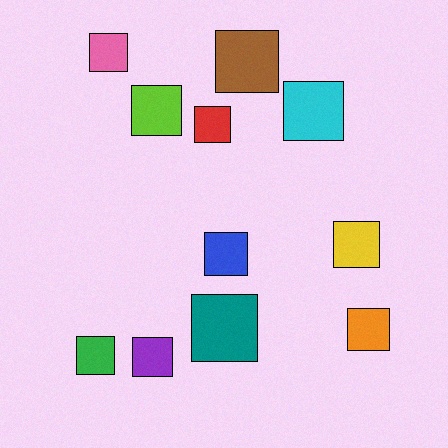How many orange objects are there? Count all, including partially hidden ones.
There is 1 orange object.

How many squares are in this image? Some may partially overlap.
There are 11 squares.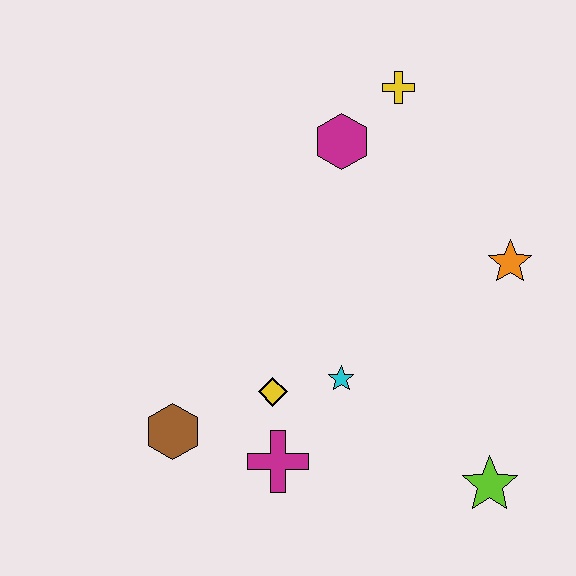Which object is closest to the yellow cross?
The magenta hexagon is closest to the yellow cross.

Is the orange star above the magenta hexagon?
No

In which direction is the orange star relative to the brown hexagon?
The orange star is to the right of the brown hexagon.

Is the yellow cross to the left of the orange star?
Yes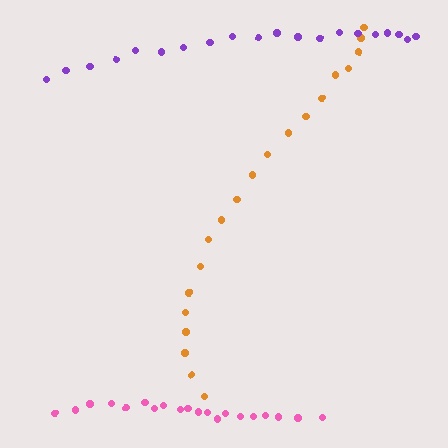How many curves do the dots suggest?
There are 3 distinct paths.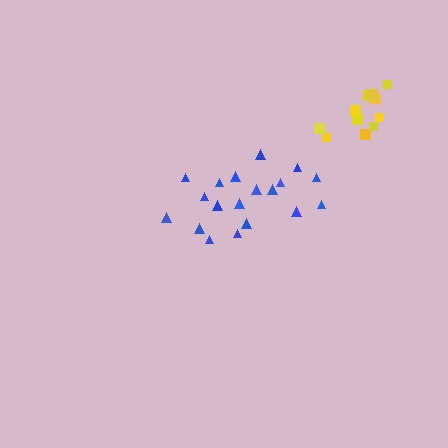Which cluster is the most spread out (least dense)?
Blue.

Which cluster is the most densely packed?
Yellow.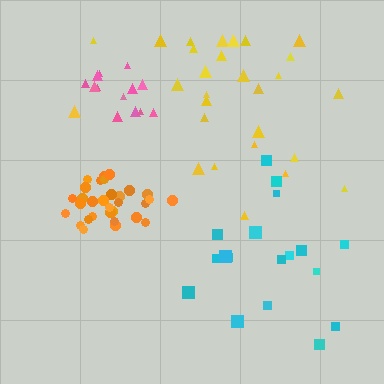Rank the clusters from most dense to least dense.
orange, pink, yellow, cyan.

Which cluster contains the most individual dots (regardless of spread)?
Orange (31).